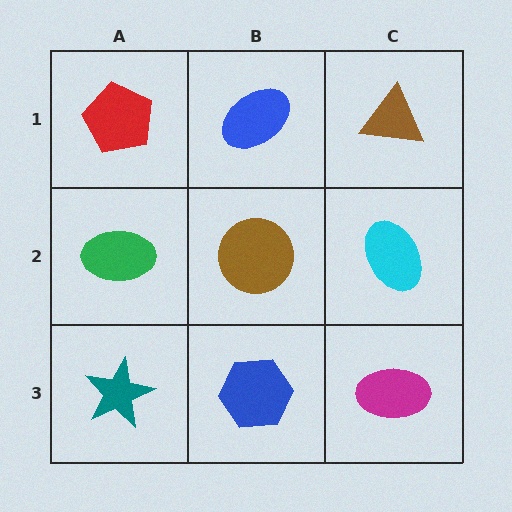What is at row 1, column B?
A blue ellipse.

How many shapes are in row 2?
3 shapes.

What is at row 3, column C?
A magenta ellipse.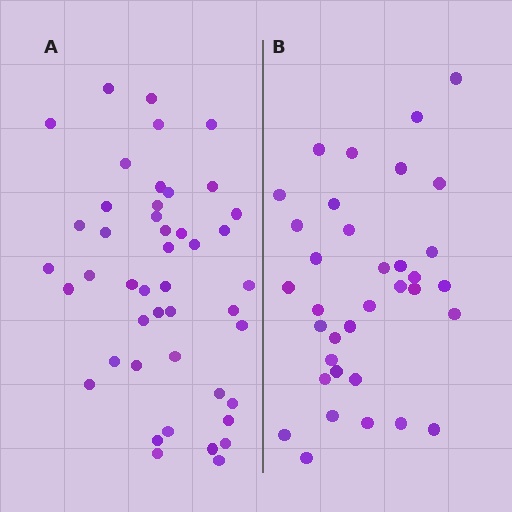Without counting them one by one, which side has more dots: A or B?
Region A (the left region) has more dots.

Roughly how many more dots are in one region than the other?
Region A has roughly 10 or so more dots than region B.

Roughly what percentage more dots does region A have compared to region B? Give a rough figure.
About 30% more.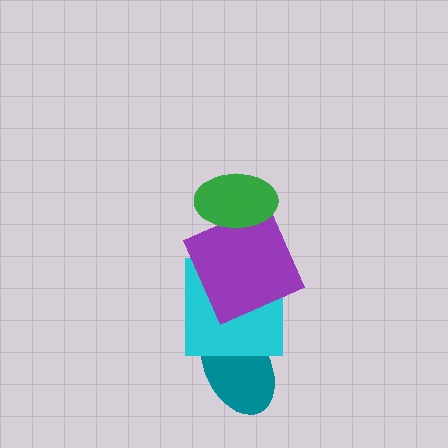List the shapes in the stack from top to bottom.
From top to bottom: the green ellipse, the purple square, the cyan square, the teal ellipse.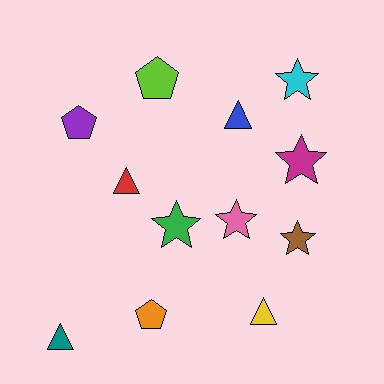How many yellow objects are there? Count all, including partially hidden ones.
There is 1 yellow object.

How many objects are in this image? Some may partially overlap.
There are 12 objects.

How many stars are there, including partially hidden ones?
There are 5 stars.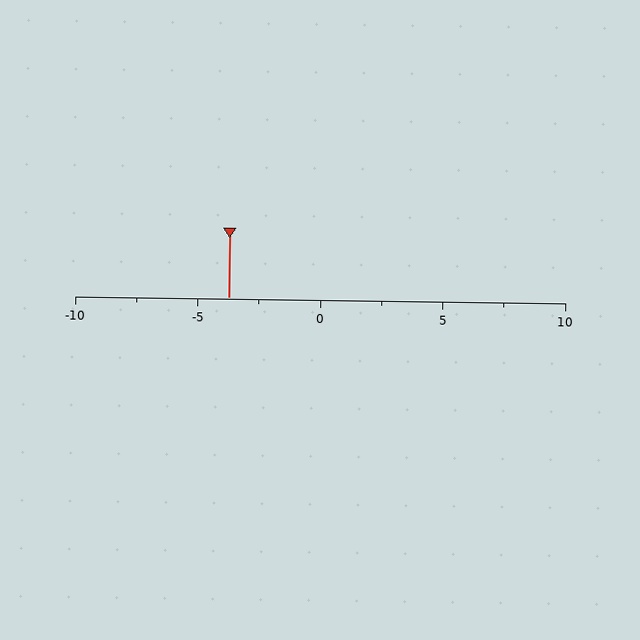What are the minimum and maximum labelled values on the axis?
The axis runs from -10 to 10.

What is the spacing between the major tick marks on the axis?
The major ticks are spaced 5 apart.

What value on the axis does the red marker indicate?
The marker indicates approximately -3.8.